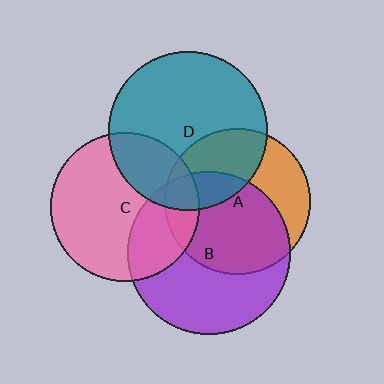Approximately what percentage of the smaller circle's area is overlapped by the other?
Approximately 25%.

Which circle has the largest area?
Circle B (purple).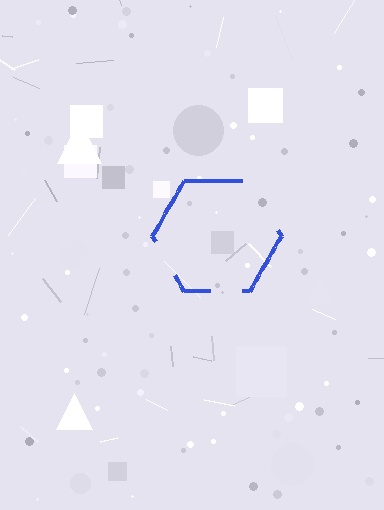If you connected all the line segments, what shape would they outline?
They would outline a hexagon.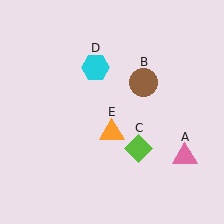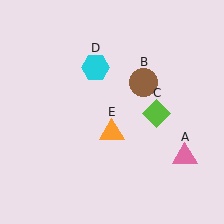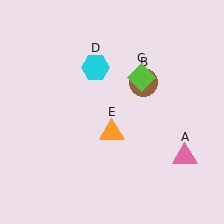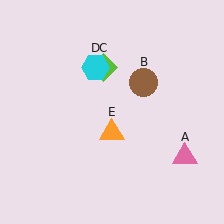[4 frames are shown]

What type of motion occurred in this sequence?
The lime diamond (object C) rotated counterclockwise around the center of the scene.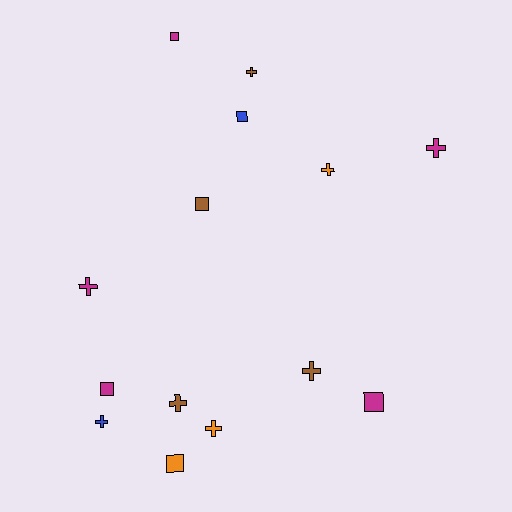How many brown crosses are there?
There are 3 brown crosses.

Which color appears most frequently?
Magenta, with 5 objects.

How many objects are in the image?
There are 14 objects.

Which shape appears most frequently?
Cross, with 8 objects.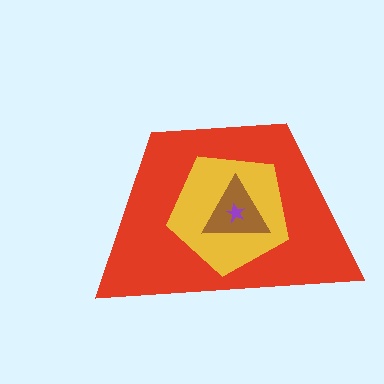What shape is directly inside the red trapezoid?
The yellow pentagon.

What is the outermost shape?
The red trapezoid.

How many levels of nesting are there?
4.